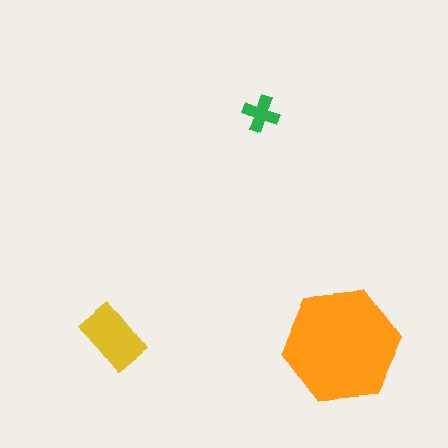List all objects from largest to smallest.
The orange hexagon, the yellow rectangle, the green cross.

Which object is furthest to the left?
The yellow rectangle is leftmost.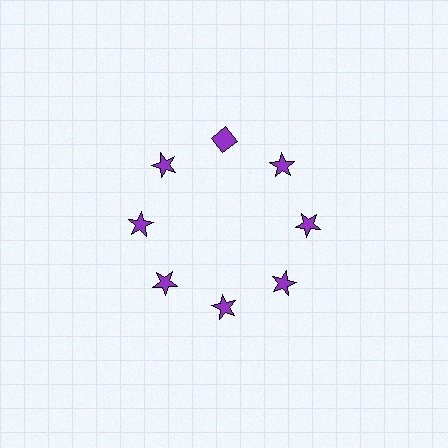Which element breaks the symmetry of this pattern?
The purple diamond at roughly the 12 o'clock position breaks the symmetry. All other shapes are purple stars.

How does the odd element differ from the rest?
It has a different shape: diamond instead of star.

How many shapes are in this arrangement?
There are 8 shapes arranged in a ring pattern.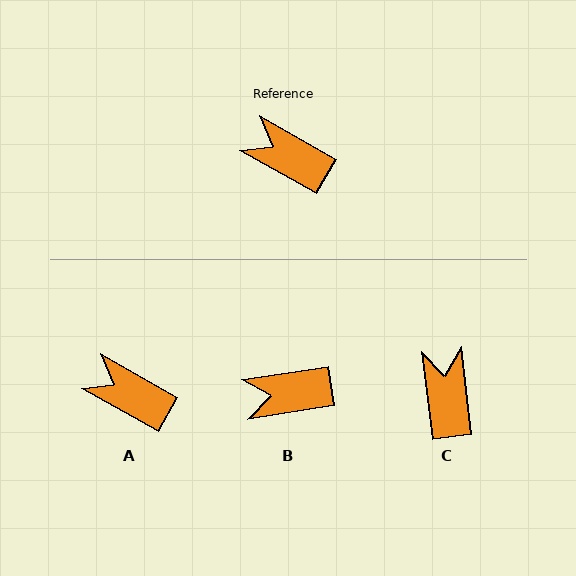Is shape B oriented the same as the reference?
No, it is off by about 38 degrees.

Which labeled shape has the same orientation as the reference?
A.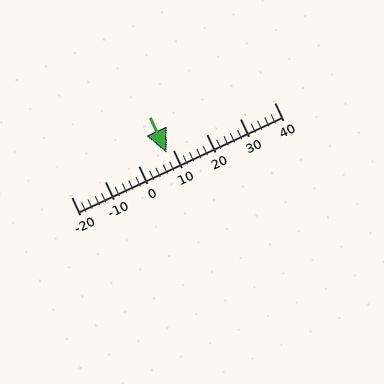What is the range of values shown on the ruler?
The ruler shows values from -20 to 40.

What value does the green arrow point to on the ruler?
The green arrow points to approximately 8.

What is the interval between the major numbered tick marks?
The major tick marks are spaced 10 units apart.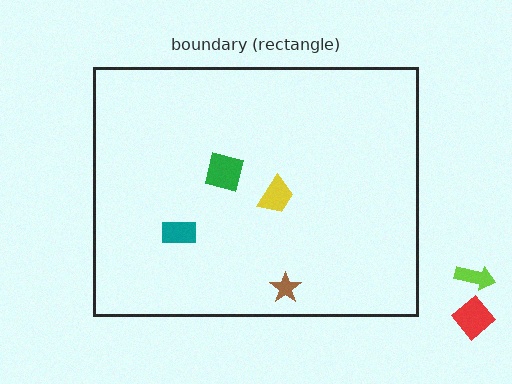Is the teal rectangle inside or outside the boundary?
Inside.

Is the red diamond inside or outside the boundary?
Outside.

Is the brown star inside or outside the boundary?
Inside.